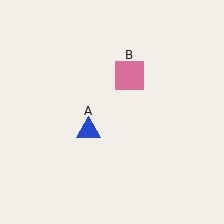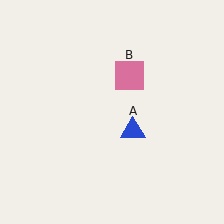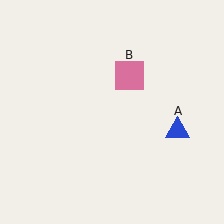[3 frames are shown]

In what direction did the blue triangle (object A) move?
The blue triangle (object A) moved right.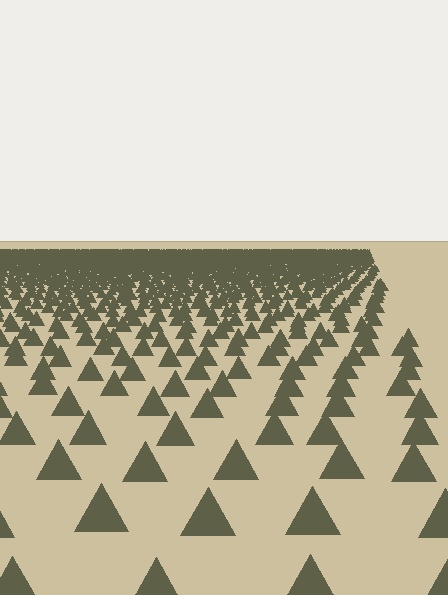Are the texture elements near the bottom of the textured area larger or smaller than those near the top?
Larger. Near the bottom, elements are closer to the viewer and appear at a bigger on-screen size.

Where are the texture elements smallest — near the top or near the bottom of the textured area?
Near the top.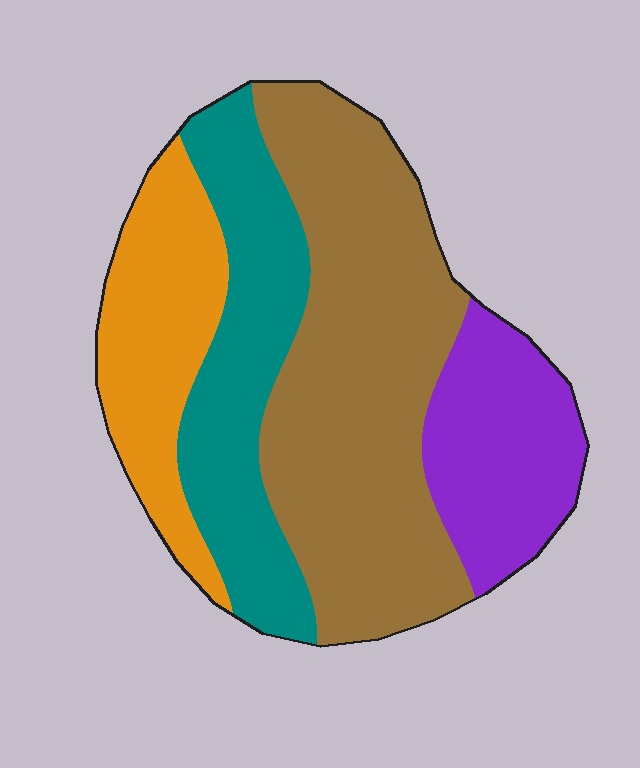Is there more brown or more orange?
Brown.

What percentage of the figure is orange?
Orange takes up about one sixth (1/6) of the figure.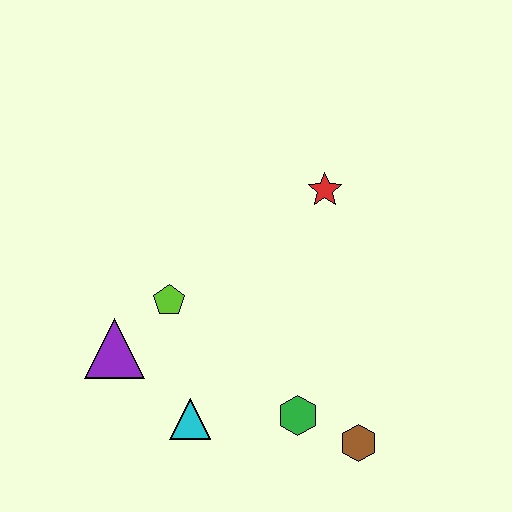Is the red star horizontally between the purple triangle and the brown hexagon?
Yes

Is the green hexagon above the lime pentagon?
No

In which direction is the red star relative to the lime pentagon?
The red star is to the right of the lime pentagon.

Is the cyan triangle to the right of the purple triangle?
Yes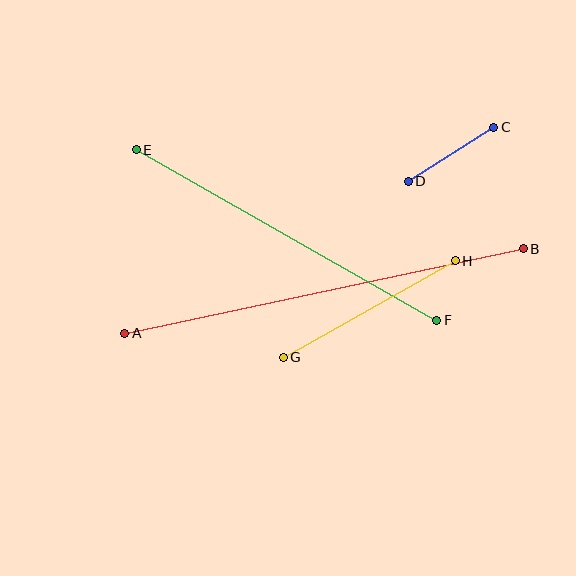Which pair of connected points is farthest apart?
Points A and B are farthest apart.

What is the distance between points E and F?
The distance is approximately 345 pixels.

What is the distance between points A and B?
The distance is approximately 407 pixels.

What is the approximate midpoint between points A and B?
The midpoint is at approximately (324, 291) pixels.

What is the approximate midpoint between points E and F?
The midpoint is at approximately (287, 235) pixels.